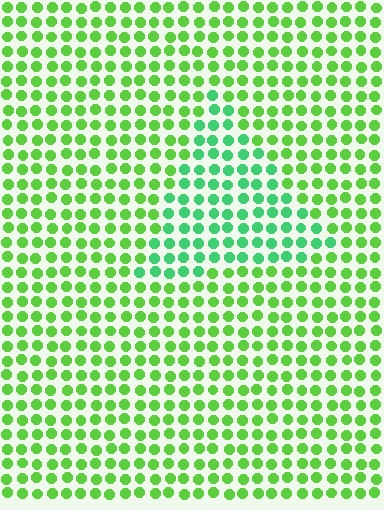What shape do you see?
I see a triangle.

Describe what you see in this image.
The image is filled with small lime elements in a uniform arrangement. A triangle-shaped region is visible where the elements are tinted to a slightly different hue, forming a subtle color boundary.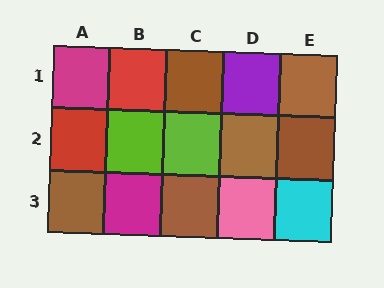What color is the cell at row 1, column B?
Red.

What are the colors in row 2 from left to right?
Red, lime, lime, brown, brown.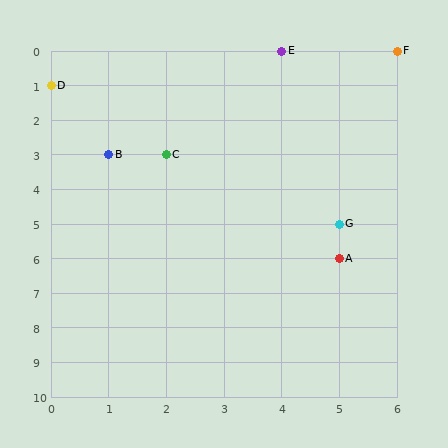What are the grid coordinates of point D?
Point D is at grid coordinates (0, 1).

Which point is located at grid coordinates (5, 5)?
Point G is at (5, 5).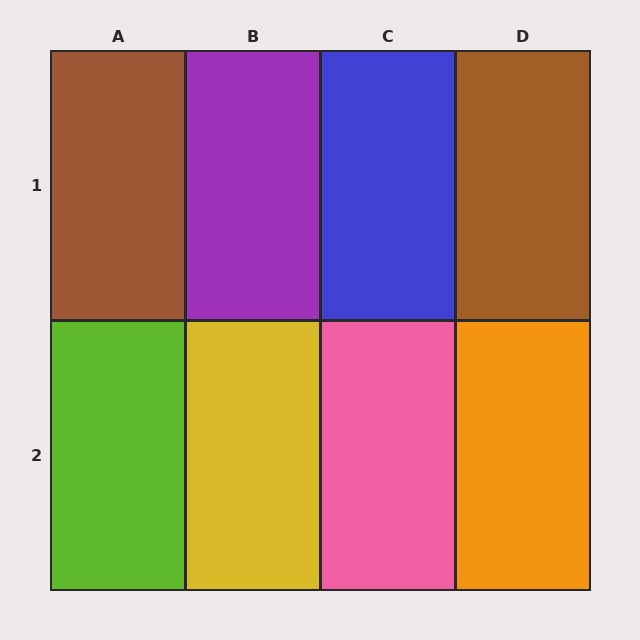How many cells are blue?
1 cell is blue.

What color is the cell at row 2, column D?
Orange.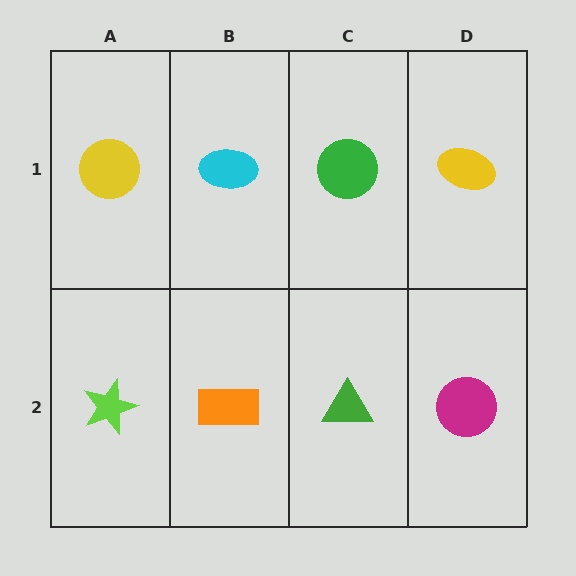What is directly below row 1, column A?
A lime star.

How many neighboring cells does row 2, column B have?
3.